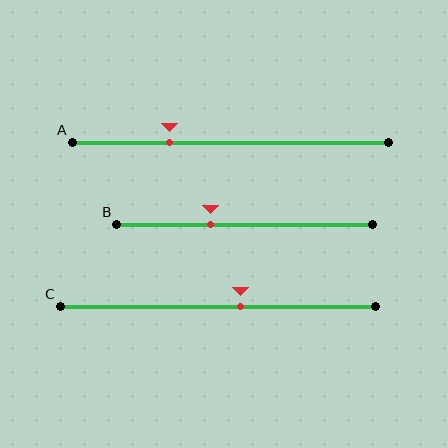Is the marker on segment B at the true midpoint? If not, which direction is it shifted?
No, the marker on segment B is shifted to the left by about 13% of the segment length.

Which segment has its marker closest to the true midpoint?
Segment C has its marker closest to the true midpoint.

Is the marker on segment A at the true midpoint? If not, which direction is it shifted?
No, the marker on segment A is shifted to the left by about 19% of the segment length.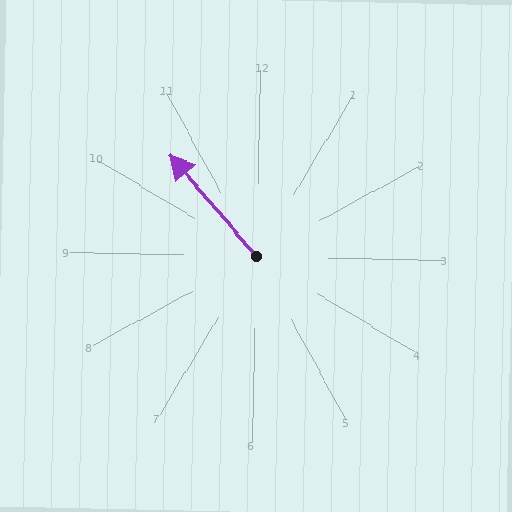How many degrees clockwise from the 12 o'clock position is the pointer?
Approximately 318 degrees.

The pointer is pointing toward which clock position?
Roughly 11 o'clock.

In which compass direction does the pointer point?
Northwest.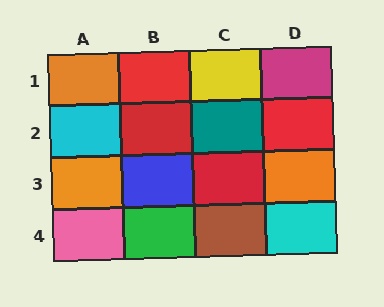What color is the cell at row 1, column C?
Yellow.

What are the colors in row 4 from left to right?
Pink, green, brown, cyan.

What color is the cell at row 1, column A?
Orange.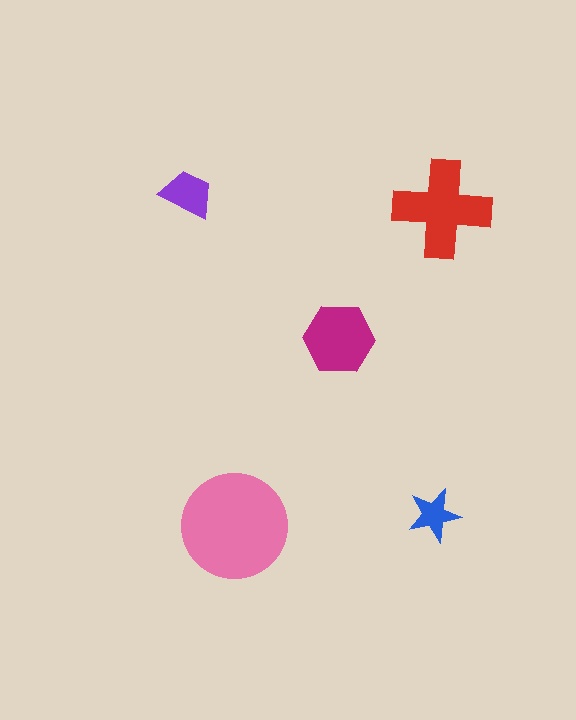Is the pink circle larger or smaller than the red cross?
Larger.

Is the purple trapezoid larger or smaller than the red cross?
Smaller.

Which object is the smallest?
The blue star.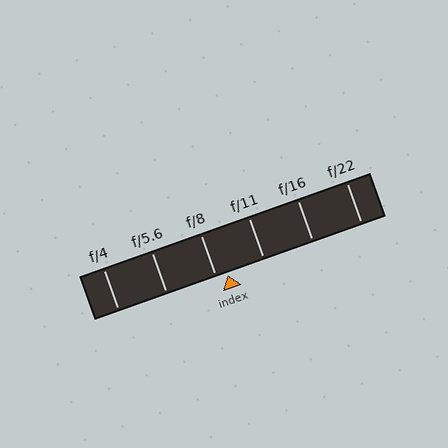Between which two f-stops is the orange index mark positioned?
The index mark is between f/8 and f/11.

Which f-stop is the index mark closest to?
The index mark is closest to f/8.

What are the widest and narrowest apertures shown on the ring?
The widest aperture shown is f/4 and the narrowest is f/22.